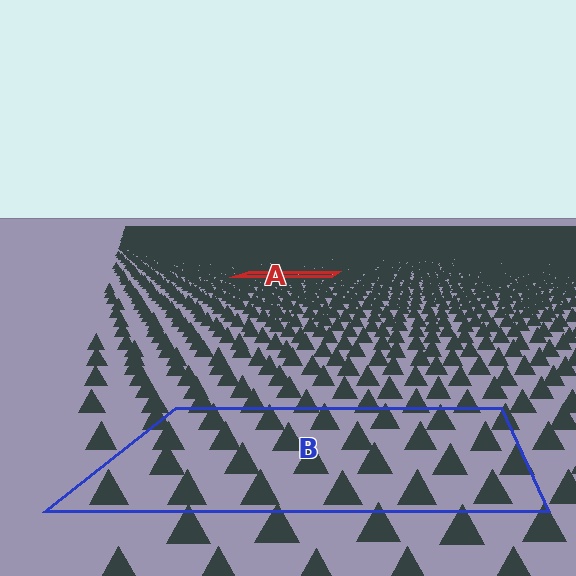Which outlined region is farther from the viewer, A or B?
Region A is farther from the viewer — the texture elements inside it appear smaller and more densely packed.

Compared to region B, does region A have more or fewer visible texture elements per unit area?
Region A has more texture elements per unit area — they are packed more densely because it is farther away.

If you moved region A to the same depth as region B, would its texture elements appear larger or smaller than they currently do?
They would appear larger. At a closer depth, the same texture elements are projected at a bigger on-screen size.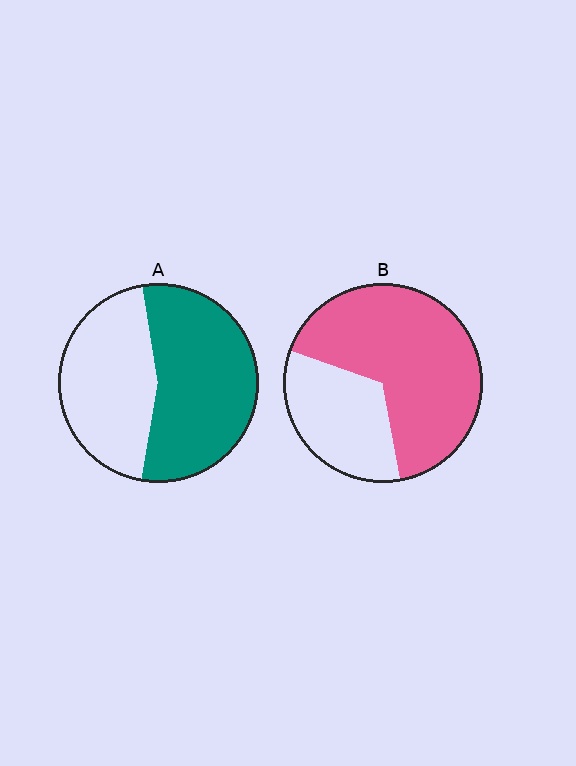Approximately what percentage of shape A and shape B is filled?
A is approximately 55% and B is approximately 65%.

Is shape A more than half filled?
Yes.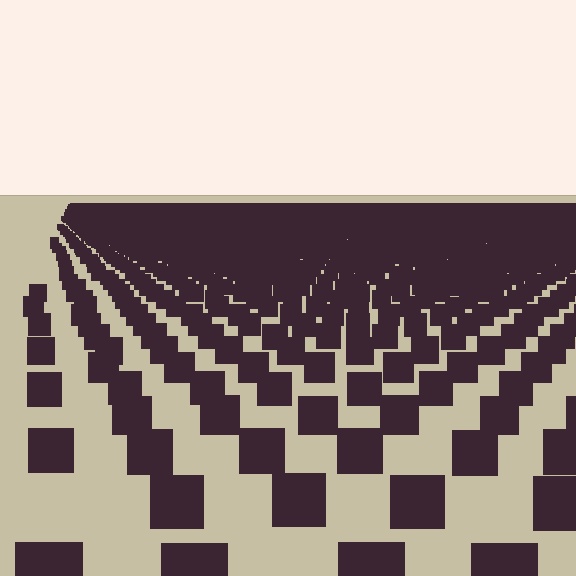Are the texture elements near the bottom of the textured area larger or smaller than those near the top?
Larger. Near the bottom, elements are closer to the viewer and appear at a bigger on-screen size.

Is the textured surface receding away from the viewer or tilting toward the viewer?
The surface is receding away from the viewer. Texture elements get smaller and denser toward the top.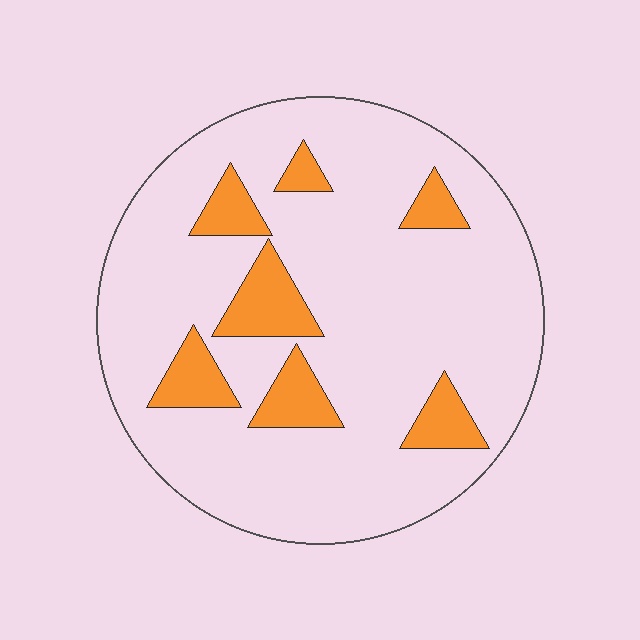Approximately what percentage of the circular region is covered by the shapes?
Approximately 15%.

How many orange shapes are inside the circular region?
7.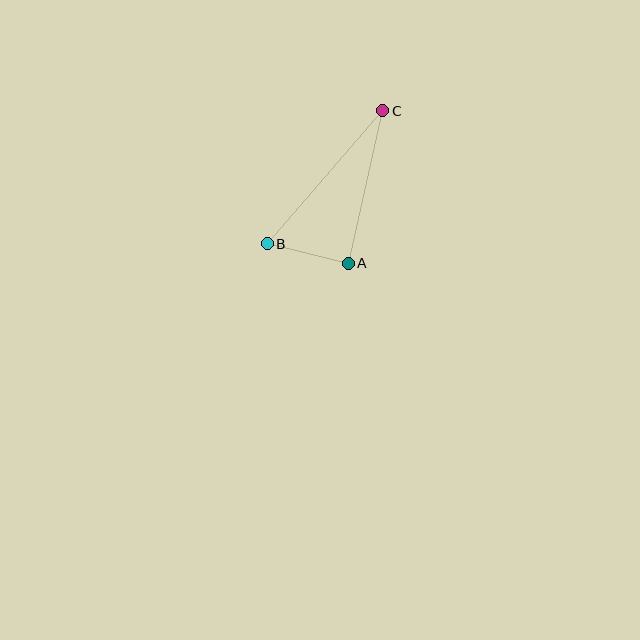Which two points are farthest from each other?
Points B and C are farthest from each other.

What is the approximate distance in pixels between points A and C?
The distance between A and C is approximately 156 pixels.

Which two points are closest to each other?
Points A and B are closest to each other.